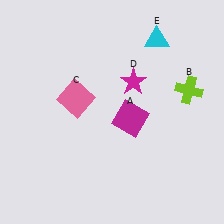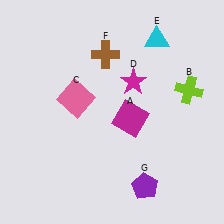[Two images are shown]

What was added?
A brown cross (F), a purple pentagon (G) were added in Image 2.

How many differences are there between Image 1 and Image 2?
There are 2 differences between the two images.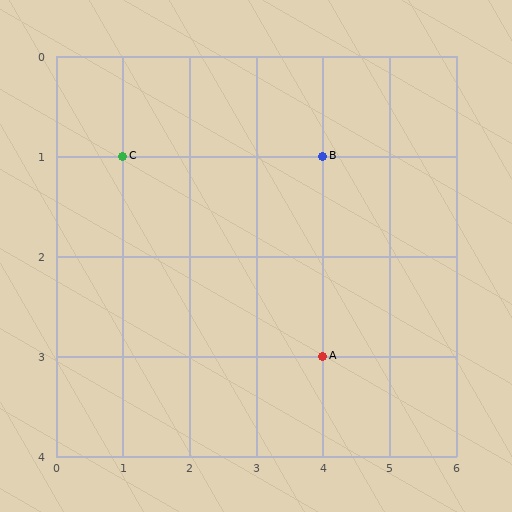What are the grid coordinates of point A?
Point A is at grid coordinates (4, 3).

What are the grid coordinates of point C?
Point C is at grid coordinates (1, 1).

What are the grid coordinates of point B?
Point B is at grid coordinates (4, 1).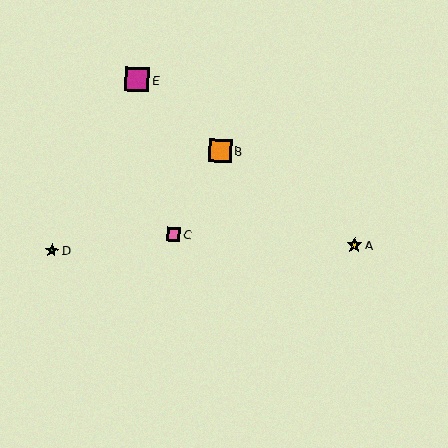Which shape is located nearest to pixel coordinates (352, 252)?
The yellow star (labeled A) at (355, 245) is nearest to that location.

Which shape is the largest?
The magenta square (labeled E) is the largest.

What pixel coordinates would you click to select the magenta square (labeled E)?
Click at (137, 80) to select the magenta square E.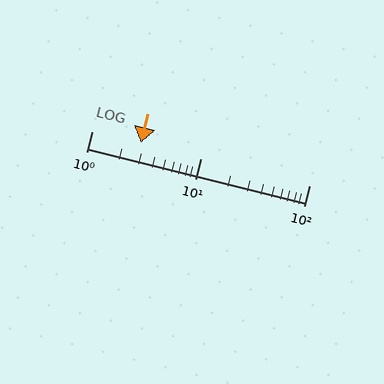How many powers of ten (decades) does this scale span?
The scale spans 2 decades, from 1 to 100.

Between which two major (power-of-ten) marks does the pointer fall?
The pointer is between 1 and 10.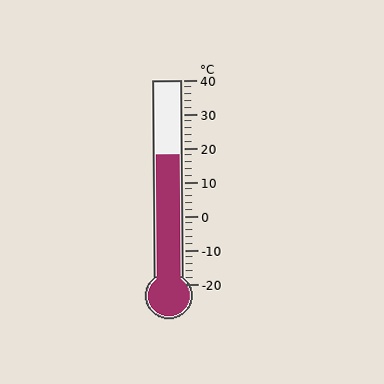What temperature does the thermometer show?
The thermometer shows approximately 18°C.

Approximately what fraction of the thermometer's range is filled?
The thermometer is filled to approximately 65% of its range.